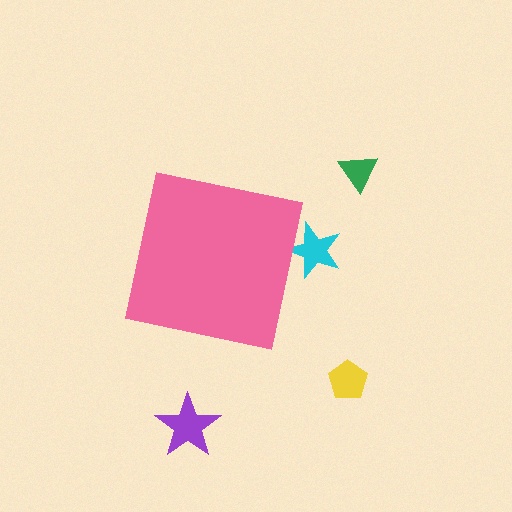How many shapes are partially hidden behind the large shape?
1 shape is partially hidden.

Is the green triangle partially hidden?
No, the green triangle is fully visible.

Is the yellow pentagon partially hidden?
No, the yellow pentagon is fully visible.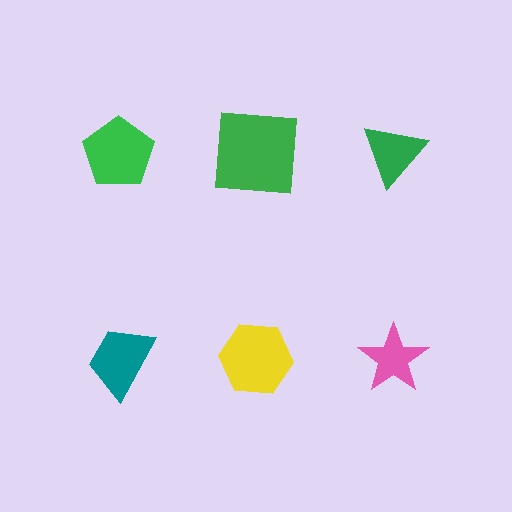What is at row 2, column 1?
A teal trapezoid.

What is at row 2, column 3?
A pink star.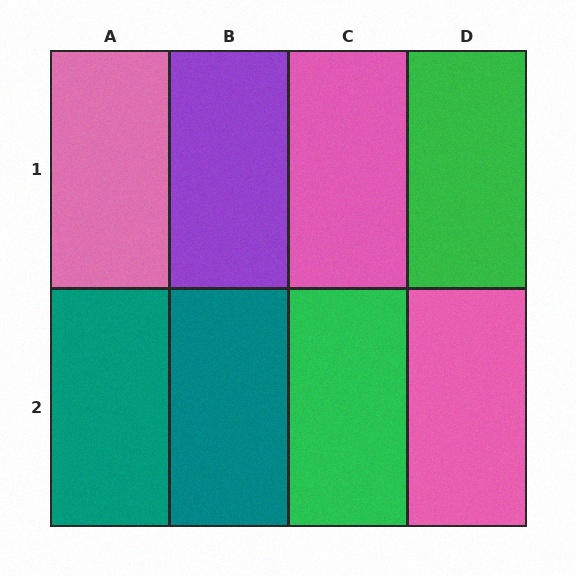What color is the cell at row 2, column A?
Teal.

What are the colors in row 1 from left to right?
Pink, purple, pink, green.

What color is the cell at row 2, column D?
Pink.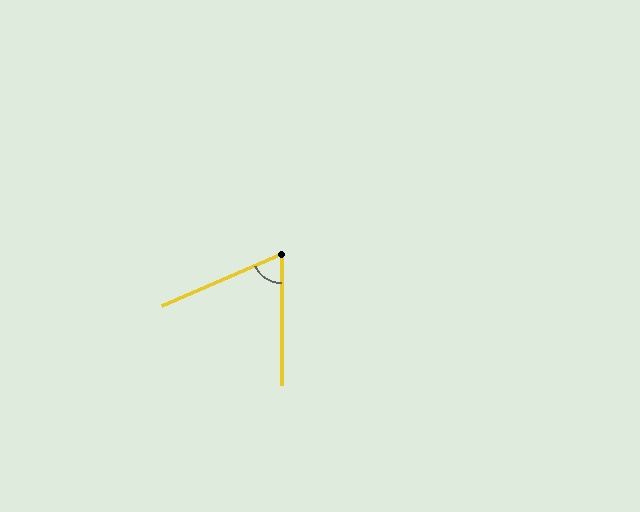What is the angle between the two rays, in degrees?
Approximately 67 degrees.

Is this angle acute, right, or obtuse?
It is acute.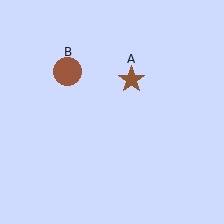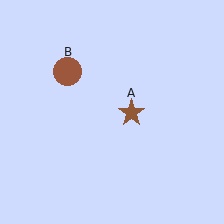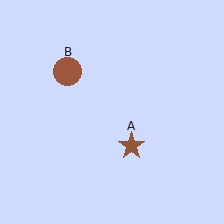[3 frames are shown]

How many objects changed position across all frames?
1 object changed position: brown star (object A).